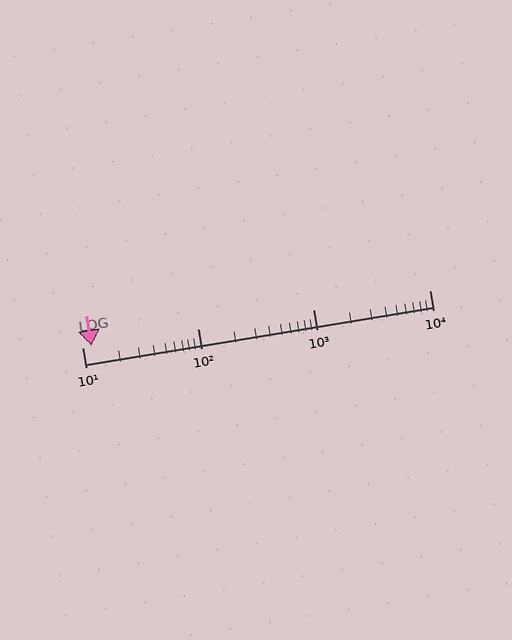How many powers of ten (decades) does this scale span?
The scale spans 3 decades, from 10 to 10000.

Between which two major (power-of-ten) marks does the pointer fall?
The pointer is between 10 and 100.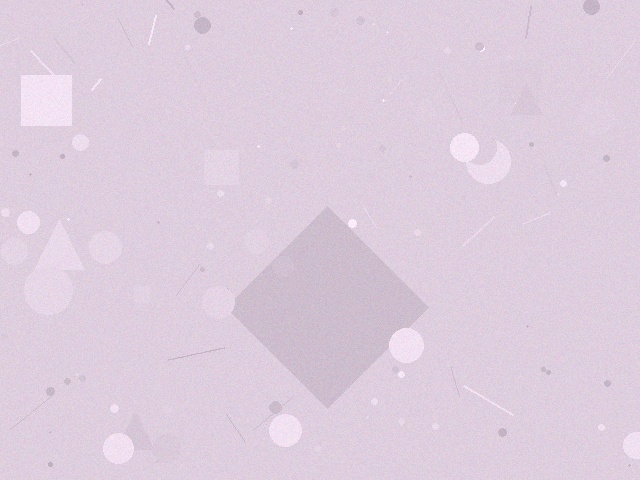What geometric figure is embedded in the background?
A diamond is embedded in the background.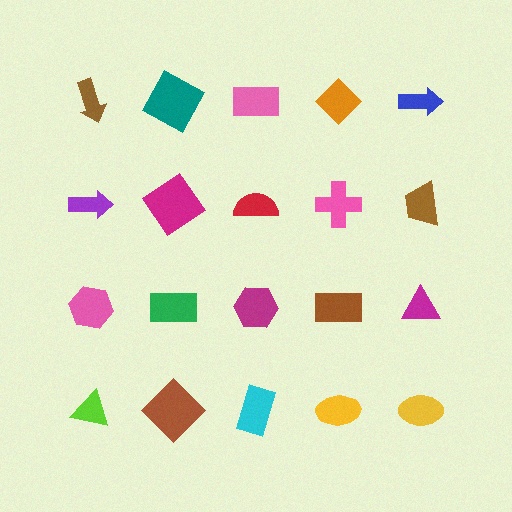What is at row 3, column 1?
A pink hexagon.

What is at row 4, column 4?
A yellow ellipse.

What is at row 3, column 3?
A magenta hexagon.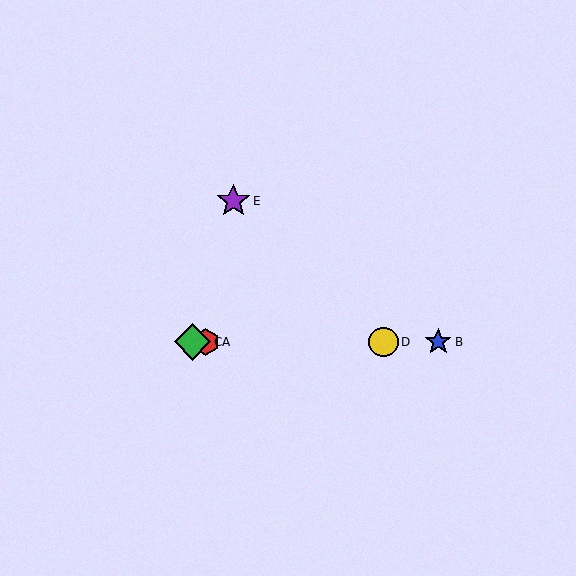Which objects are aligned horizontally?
Objects A, B, C, D are aligned horizontally.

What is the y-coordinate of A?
Object A is at y≈342.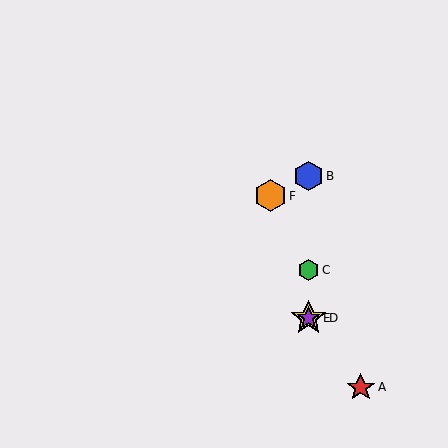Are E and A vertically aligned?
No, E is at x≈308 and A is at x≈361.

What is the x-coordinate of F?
Object F is at x≈270.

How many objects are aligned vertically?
4 objects (B, C, D, E) are aligned vertically.